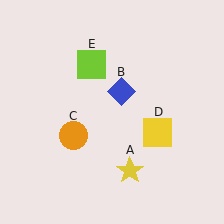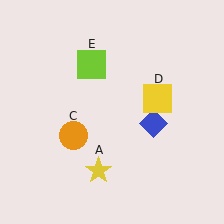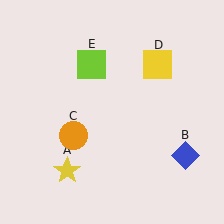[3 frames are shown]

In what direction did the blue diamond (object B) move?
The blue diamond (object B) moved down and to the right.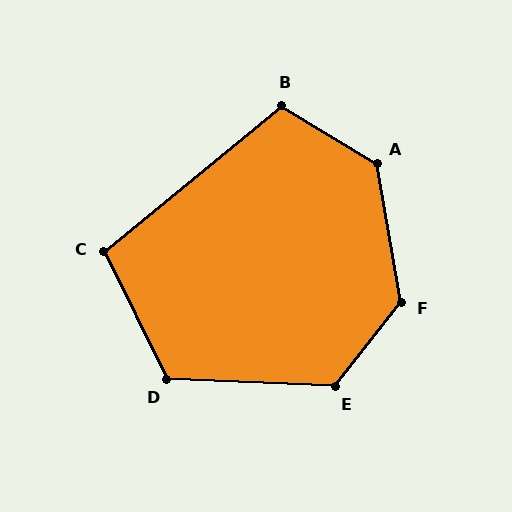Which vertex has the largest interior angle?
F, at approximately 132 degrees.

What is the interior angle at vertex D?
Approximately 118 degrees (obtuse).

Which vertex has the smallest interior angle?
C, at approximately 103 degrees.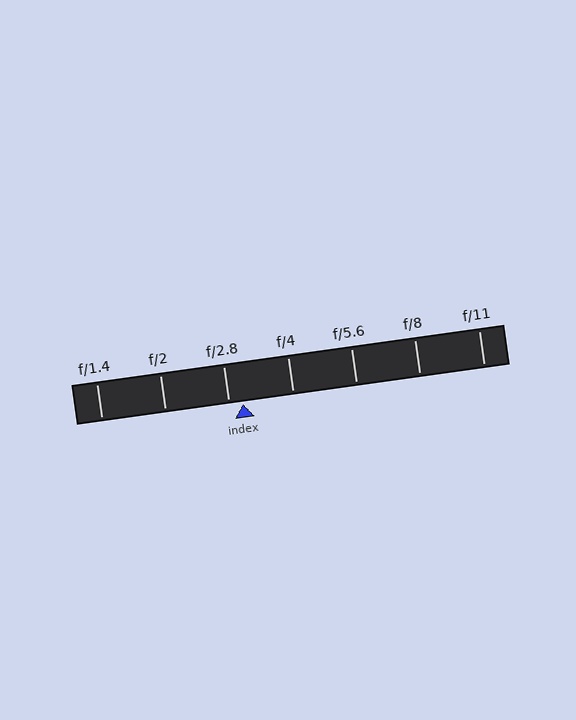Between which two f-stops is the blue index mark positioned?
The index mark is between f/2.8 and f/4.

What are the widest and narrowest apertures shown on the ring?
The widest aperture shown is f/1.4 and the narrowest is f/11.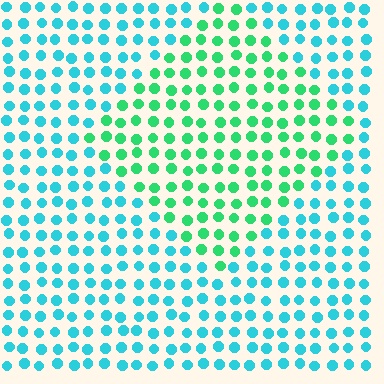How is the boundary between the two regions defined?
The boundary is defined purely by a slight shift in hue (about 42 degrees). Spacing, size, and orientation are identical on both sides.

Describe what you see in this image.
The image is filled with small cyan elements in a uniform arrangement. A diamond-shaped region is visible where the elements are tinted to a slightly different hue, forming a subtle color boundary.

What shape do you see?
I see a diamond.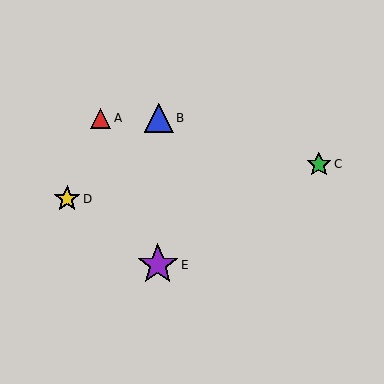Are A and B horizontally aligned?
Yes, both are at y≈118.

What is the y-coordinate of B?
Object B is at y≈118.